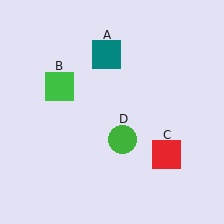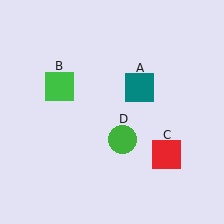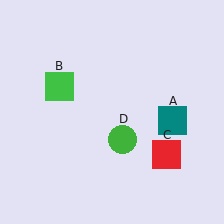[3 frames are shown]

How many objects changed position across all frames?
1 object changed position: teal square (object A).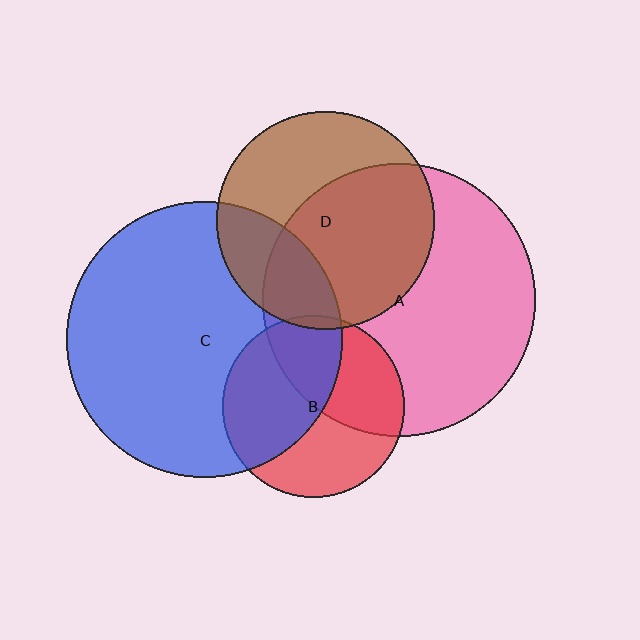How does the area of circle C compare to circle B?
Approximately 2.3 times.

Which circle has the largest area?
Circle C (blue).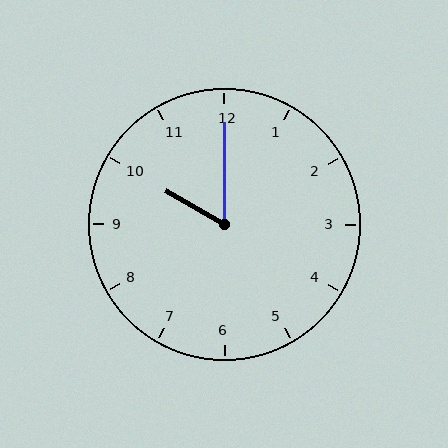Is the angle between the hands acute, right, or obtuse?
It is acute.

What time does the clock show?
10:00.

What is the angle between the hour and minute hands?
Approximately 60 degrees.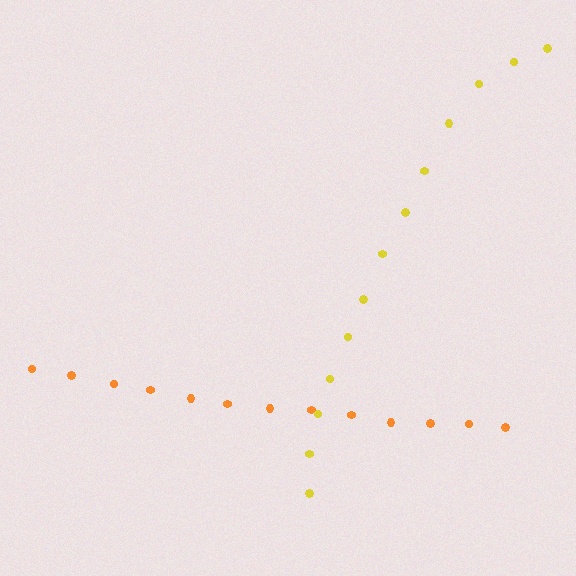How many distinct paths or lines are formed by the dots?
There are 2 distinct paths.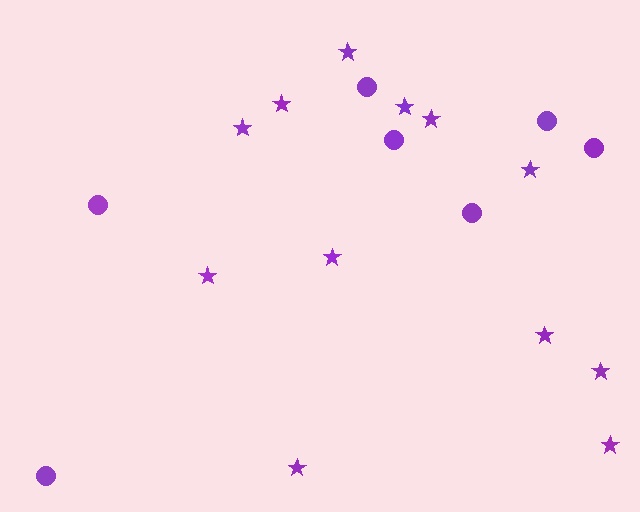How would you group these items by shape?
There are 2 groups: one group of circles (7) and one group of stars (12).